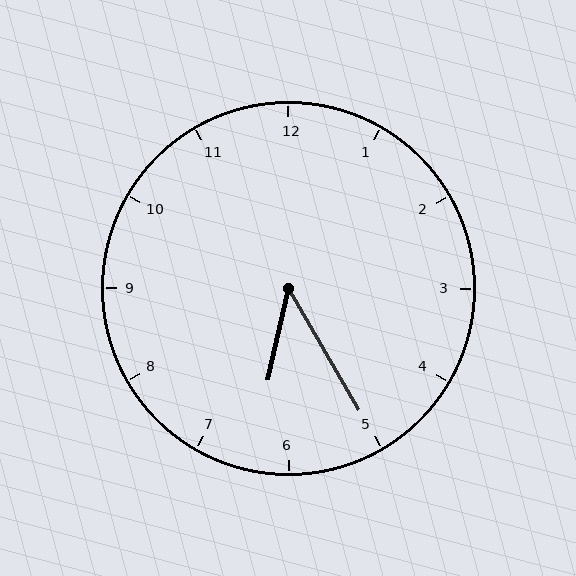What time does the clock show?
6:25.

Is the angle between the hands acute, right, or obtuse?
It is acute.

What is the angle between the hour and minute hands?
Approximately 42 degrees.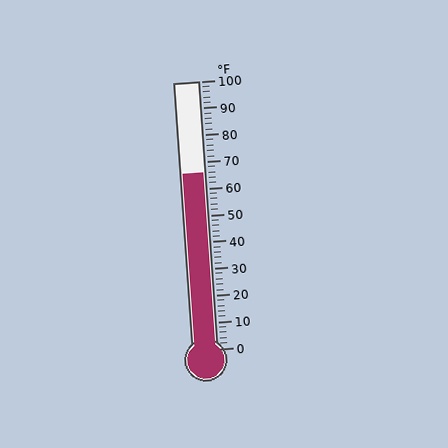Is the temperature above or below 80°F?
The temperature is below 80°F.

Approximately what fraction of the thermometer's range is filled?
The thermometer is filled to approximately 65% of its range.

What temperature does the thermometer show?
The thermometer shows approximately 66°F.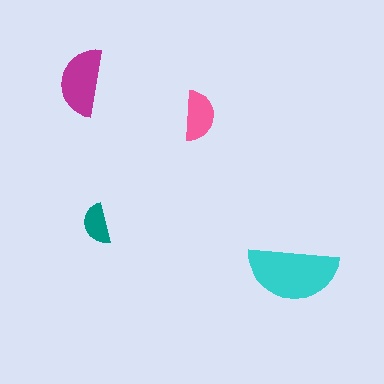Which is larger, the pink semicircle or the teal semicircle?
The pink one.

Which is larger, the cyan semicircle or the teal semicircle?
The cyan one.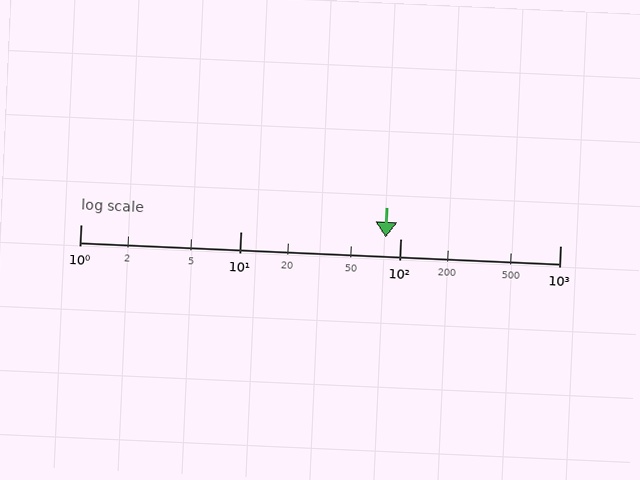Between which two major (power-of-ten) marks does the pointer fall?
The pointer is between 10 and 100.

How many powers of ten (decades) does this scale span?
The scale spans 3 decades, from 1 to 1000.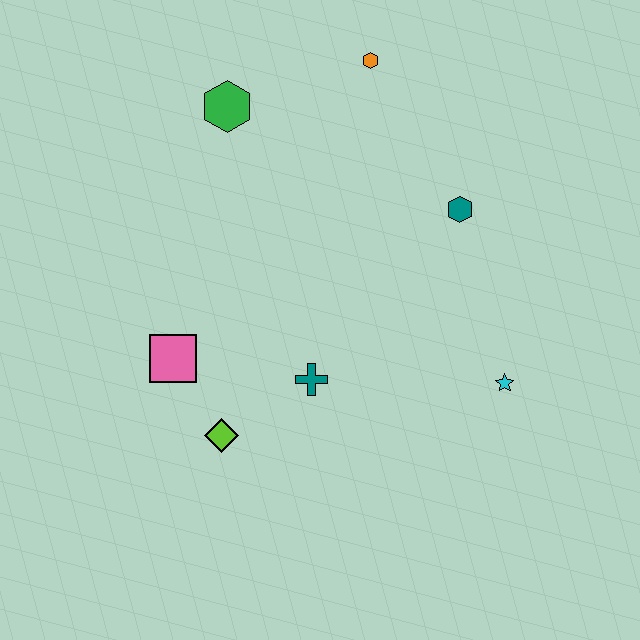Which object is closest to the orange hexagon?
The green hexagon is closest to the orange hexagon.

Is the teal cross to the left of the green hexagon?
No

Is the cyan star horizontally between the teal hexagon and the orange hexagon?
No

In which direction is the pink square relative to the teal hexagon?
The pink square is to the left of the teal hexagon.